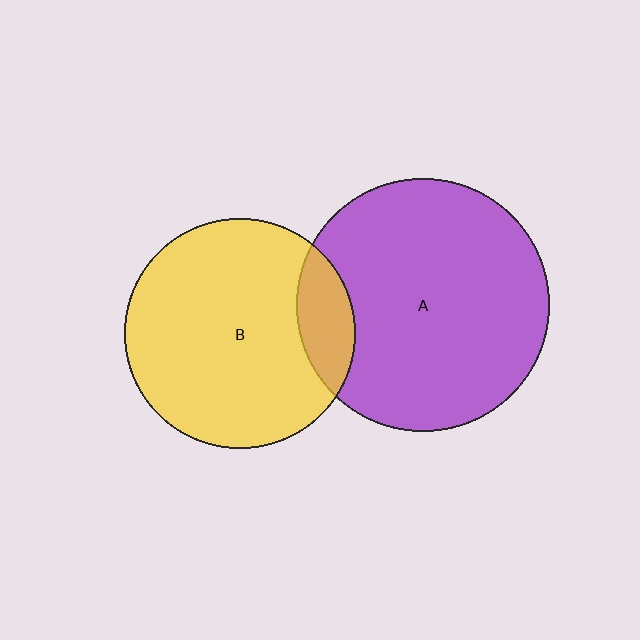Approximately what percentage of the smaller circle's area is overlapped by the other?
Approximately 15%.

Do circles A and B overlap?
Yes.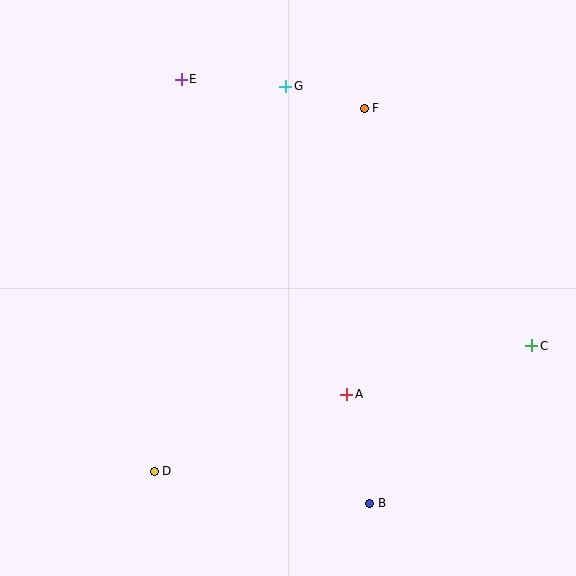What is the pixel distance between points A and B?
The distance between A and B is 111 pixels.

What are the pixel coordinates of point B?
Point B is at (370, 503).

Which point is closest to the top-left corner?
Point E is closest to the top-left corner.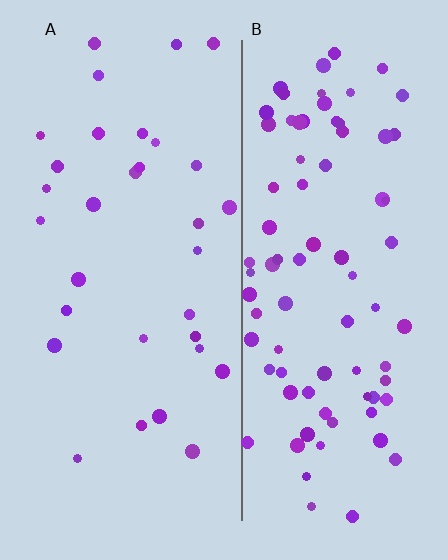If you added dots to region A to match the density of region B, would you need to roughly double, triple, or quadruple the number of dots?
Approximately triple.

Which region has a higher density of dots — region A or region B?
B (the right).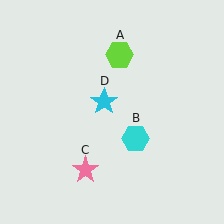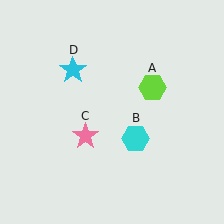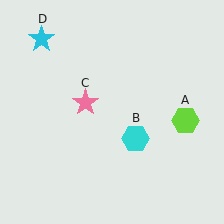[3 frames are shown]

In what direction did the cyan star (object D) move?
The cyan star (object D) moved up and to the left.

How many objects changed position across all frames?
3 objects changed position: lime hexagon (object A), pink star (object C), cyan star (object D).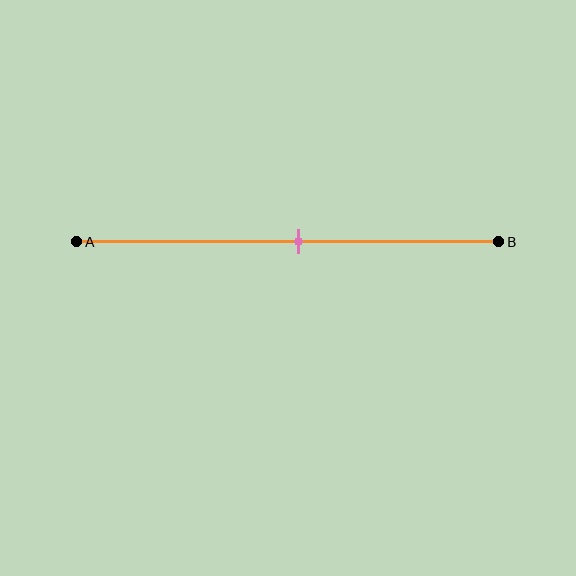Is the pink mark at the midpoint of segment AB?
Yes, the mark is approximately at the midpoint.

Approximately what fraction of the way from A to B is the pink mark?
The pink mark is approximately 55% of the way from A to B.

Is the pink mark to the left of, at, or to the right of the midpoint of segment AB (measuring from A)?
The pink mark is approximately at the midpoint of segment AB.